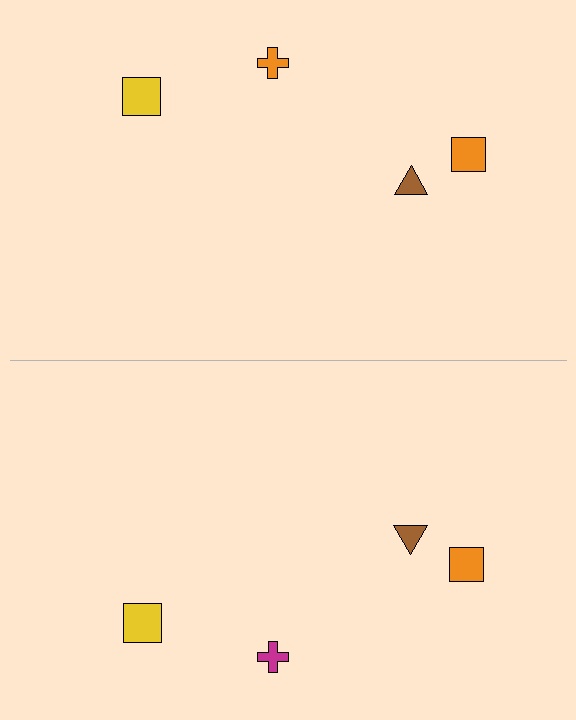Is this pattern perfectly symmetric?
No, the pattern is not perfectly symmetric. The magenta cross on the bottom side breaks the symmetry — its mirror counterpart is orange.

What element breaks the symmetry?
The magenta cross on the bottom side breaks the symmetry — its mirror counterpart is orange.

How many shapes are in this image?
There are 8 shapes in this image.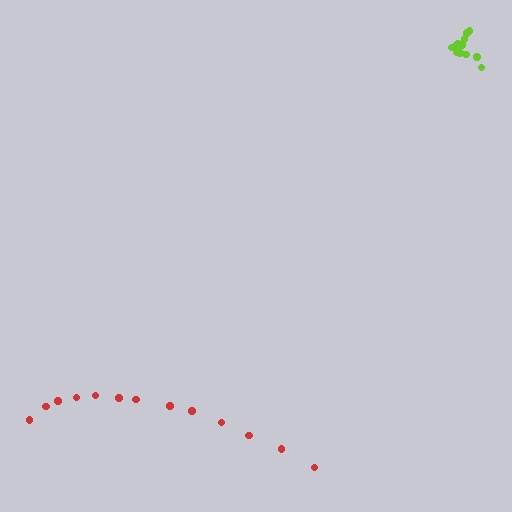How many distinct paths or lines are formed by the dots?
There are 2 distinct paths.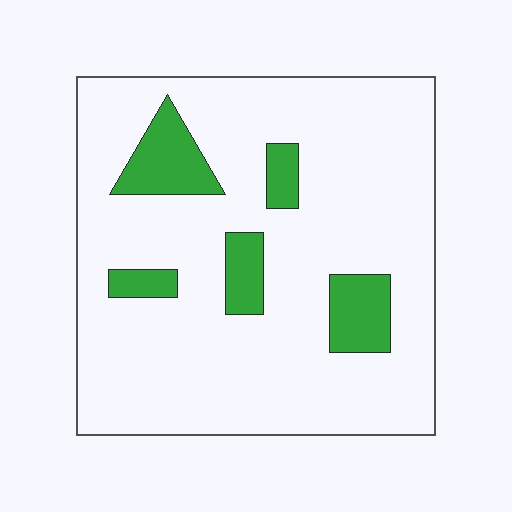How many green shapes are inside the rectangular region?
5.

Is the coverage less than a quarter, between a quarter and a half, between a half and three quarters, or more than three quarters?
Less than a quarter.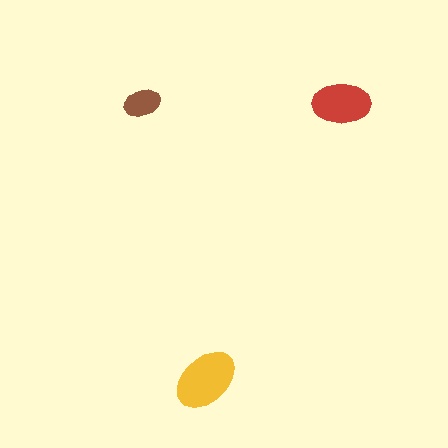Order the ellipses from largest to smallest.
the yellow one, the red one, the brown one.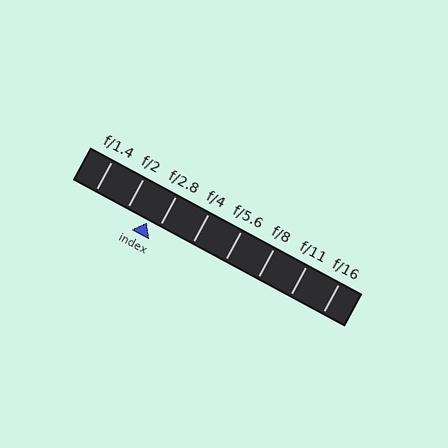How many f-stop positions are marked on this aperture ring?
There are 8 f-stop positions marked.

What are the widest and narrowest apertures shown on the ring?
The widest aperture shown is f/1.4 and the narrowest is f/16.